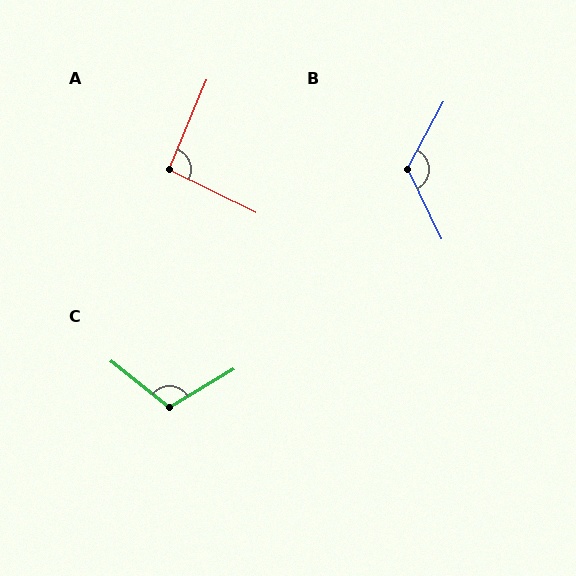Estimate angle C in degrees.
Approximately 111 degrees.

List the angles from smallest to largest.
A (93°), C (111°), B (126°).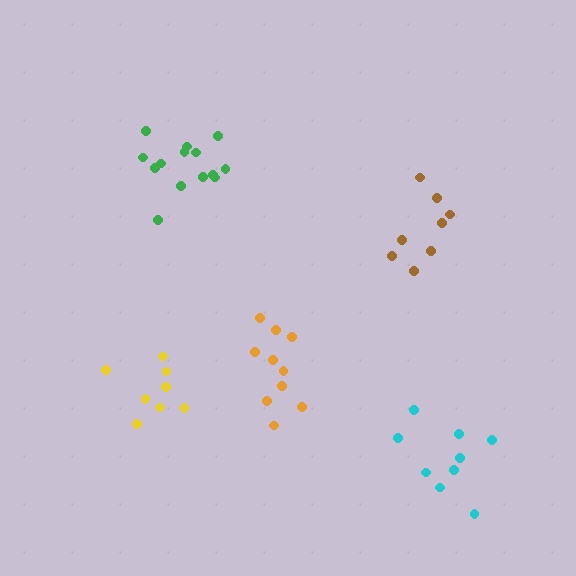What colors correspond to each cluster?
The clusters are colored: yellow, green, brown, cyan, orange.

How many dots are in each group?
Group 1: 8 dots, Group 2: 14 dots, Group 3: 8 dots, Group 4: 9 dots, Group 5: 10 dots (49 total).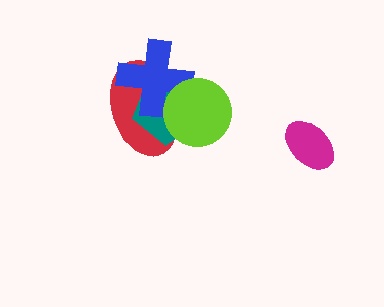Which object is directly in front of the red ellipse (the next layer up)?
The teal pentagon is directly in front of the red ellipse.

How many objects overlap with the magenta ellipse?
0 objects overlap with the magenta ellipse.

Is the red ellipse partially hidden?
Yes, it is partially covered by another shape.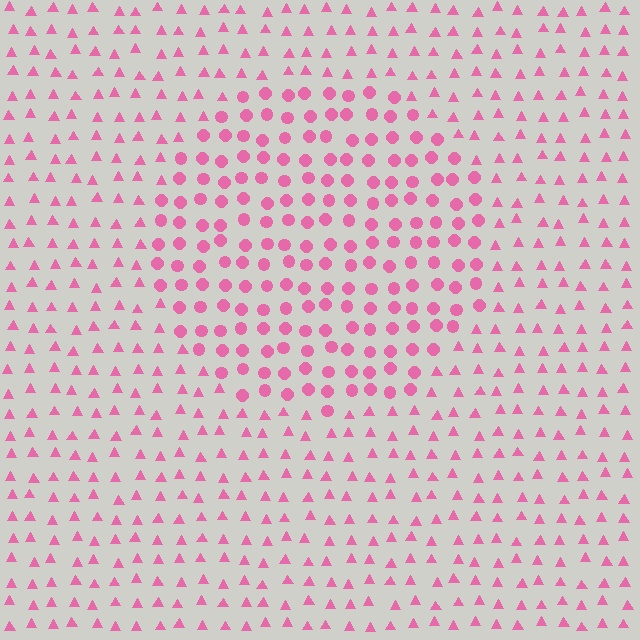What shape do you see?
I see a circle.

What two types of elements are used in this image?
The image uses circles inside the circle region and triangles outside it.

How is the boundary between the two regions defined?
The boundary is defined by a change in element shape: circles inside vs. triangles outside. All elements share the same color and spacing.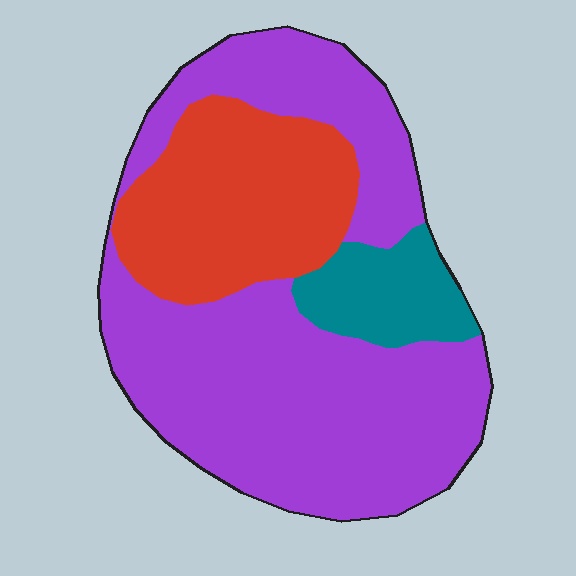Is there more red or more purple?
Purple.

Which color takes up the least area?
Teal, at roughly 10%.